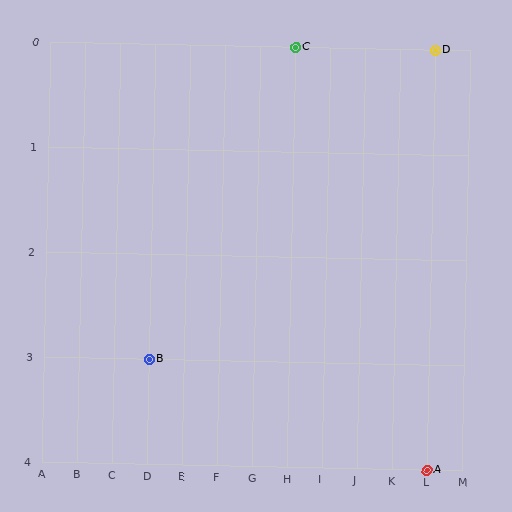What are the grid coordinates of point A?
Point A is at grid coordinates (L, 4).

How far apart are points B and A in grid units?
Points B and A are 8 columns and 1 row apart (about 8.1 grid units diagonally).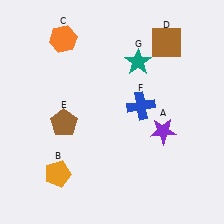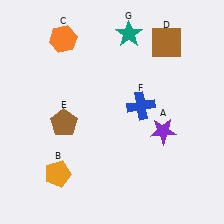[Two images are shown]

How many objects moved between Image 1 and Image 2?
1 object moved between the two images.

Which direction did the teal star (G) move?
The teal star (G) moved up.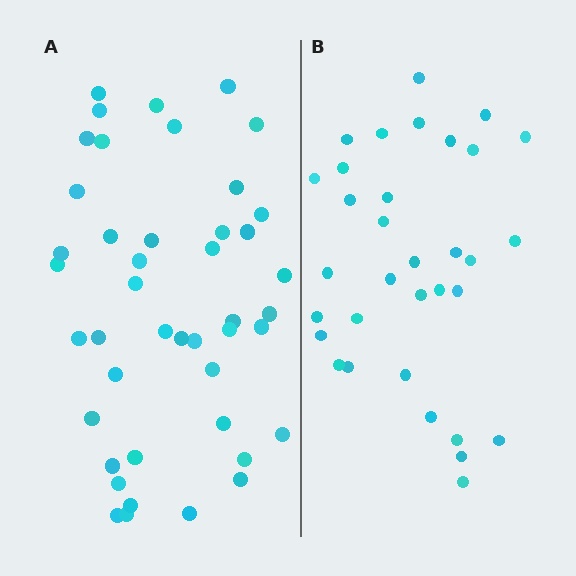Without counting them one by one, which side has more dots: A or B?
Region A (the left region) has more dots.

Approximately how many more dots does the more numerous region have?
Region A has roughly 12 or so more dots than region B.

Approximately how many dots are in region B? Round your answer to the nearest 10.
About 30 dots. (The exact count is 33, which rounds to 30.)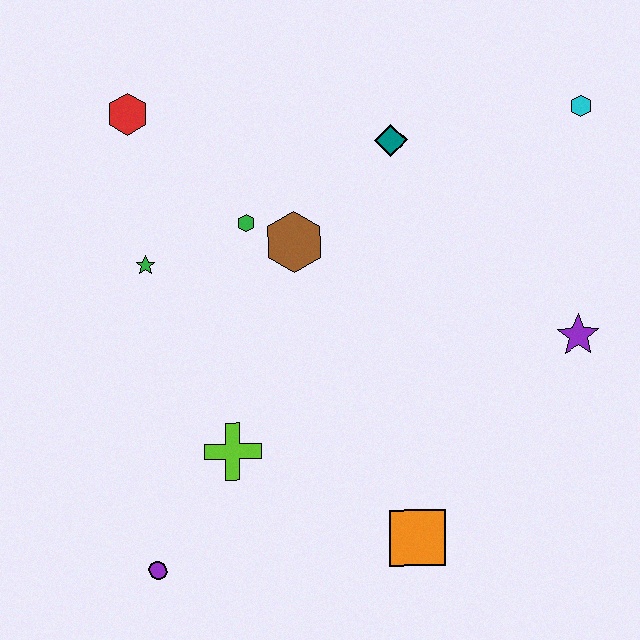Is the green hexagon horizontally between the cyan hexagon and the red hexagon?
Yes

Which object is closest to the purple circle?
The lime cross is closest to the purple circle.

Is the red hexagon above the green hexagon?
Yes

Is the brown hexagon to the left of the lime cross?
No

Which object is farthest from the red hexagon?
The orange square is farthest from the red hexagon.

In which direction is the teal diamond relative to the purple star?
The teal diamond is above the purple star.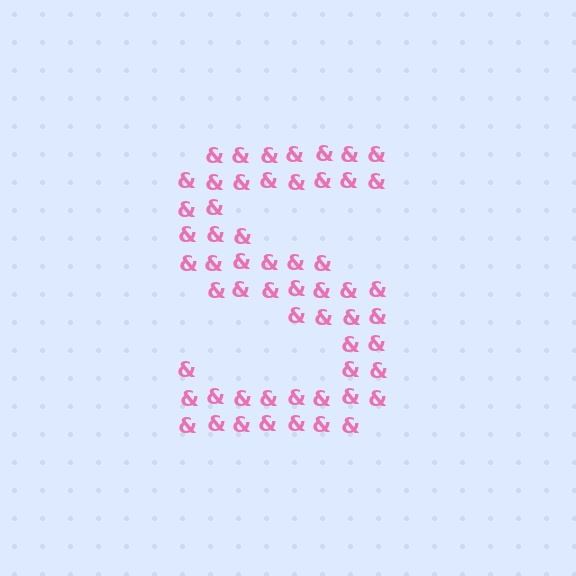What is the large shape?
The large shape is the letter S.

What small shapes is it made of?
It is made of small ampersands.